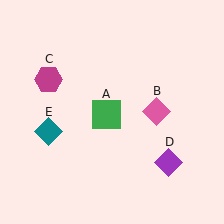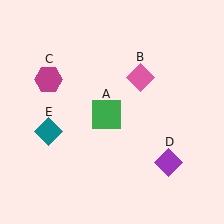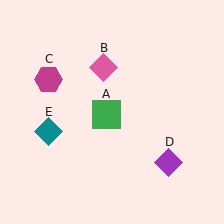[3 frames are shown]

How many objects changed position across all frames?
1 object changed position: pink diamond (object B).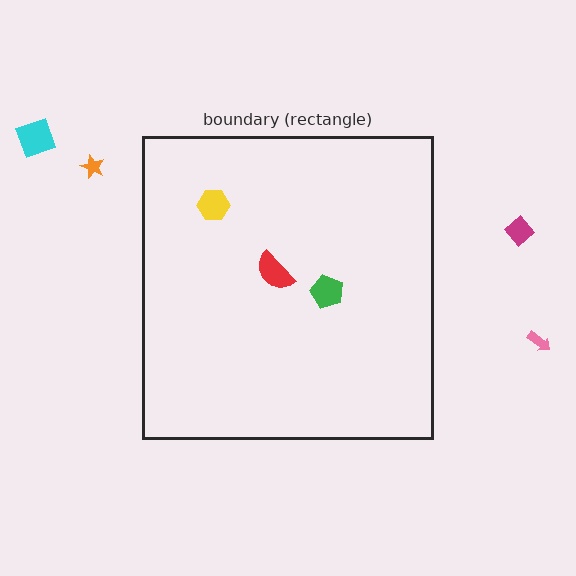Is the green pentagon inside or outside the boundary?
Inside.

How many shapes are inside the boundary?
3 inside, 4 outside.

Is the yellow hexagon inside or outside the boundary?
Inside.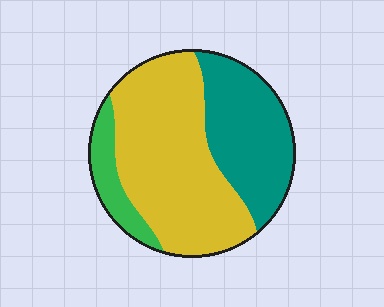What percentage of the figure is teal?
Teal takes up between a quarter and a half of the figure.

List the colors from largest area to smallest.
From largest to smallest: yellow, teal, green.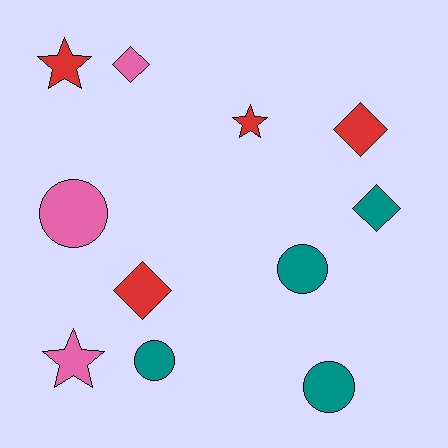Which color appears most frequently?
Teal, with 4 objects.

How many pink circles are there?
There is 1 pink circle.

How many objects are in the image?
There are 11 objects.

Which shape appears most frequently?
Circle, with 4 objects.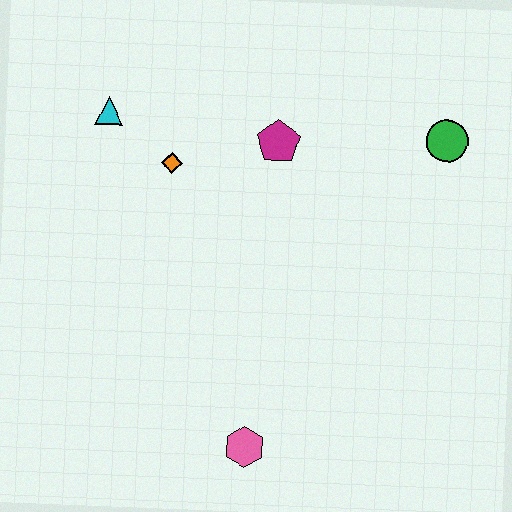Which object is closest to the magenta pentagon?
The orange diamond is closest to the magenta pentagon.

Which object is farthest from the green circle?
The pink hexagon is farthest from the green circle.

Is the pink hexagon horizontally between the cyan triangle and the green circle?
Yes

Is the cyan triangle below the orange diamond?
No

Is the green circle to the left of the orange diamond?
No